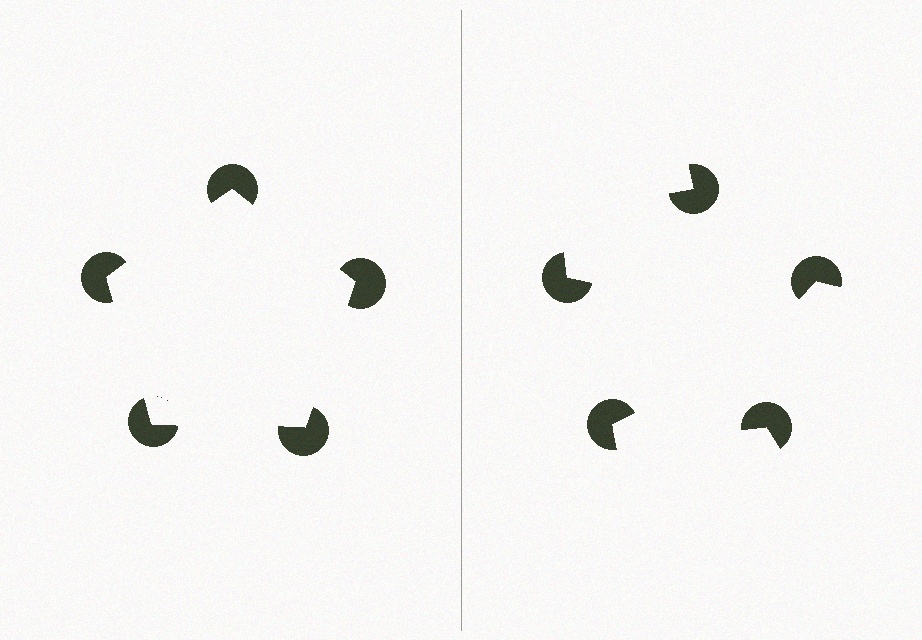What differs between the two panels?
The pac-man discs are positioned identically on both sides; only the wedge orientations differ. On the left they align to a pentagon; on the right they are misaligned.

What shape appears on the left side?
An illusory pentagon.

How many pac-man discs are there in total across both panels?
10 — 5 on each side.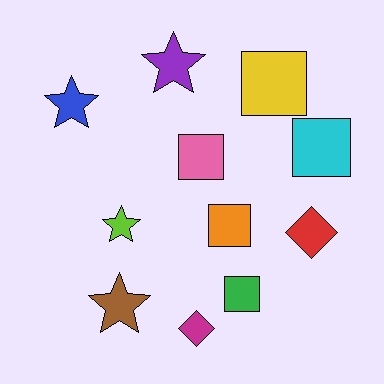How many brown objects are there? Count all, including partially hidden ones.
There is 1 brown object.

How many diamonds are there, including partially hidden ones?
There are 2 diamonds.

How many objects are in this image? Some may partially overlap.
There are 11 objects.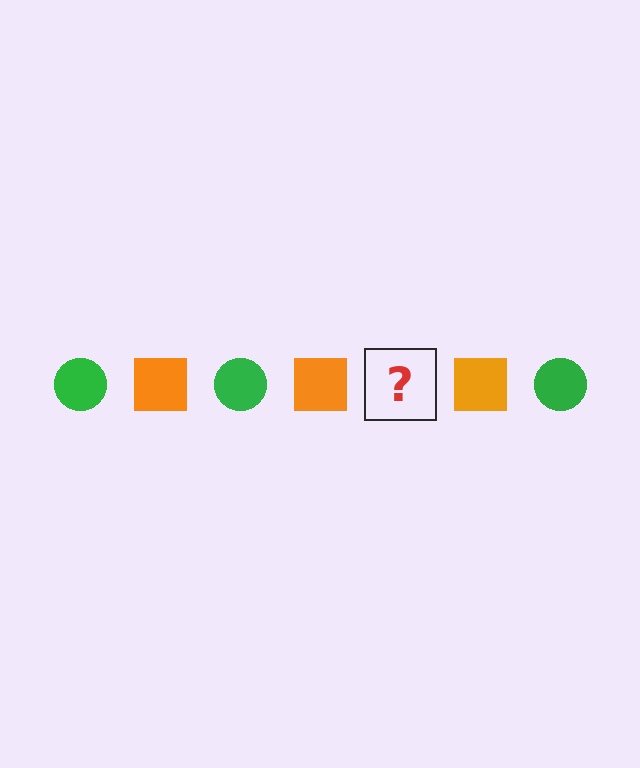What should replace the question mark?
The question mark should be replaced with a green circle.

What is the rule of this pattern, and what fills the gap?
The rule is that the pattern alternates between green circle and orange square. The gap should be filled with a green circle.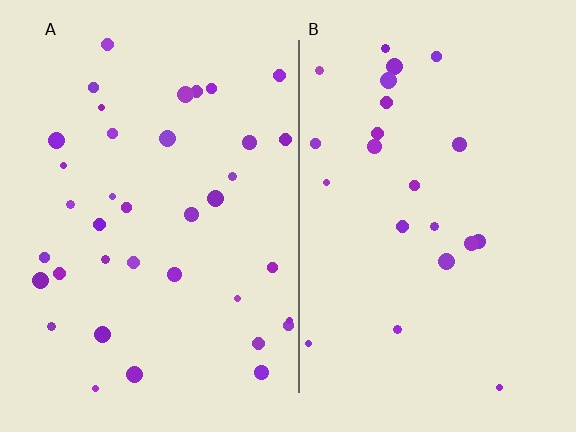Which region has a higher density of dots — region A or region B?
A (the left).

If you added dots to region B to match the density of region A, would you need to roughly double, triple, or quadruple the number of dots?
Approximately double.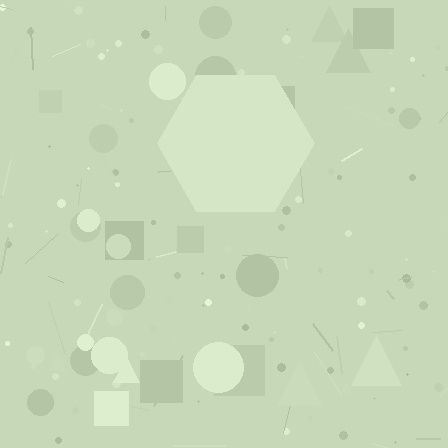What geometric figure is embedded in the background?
A hexagon is embedded in the background.